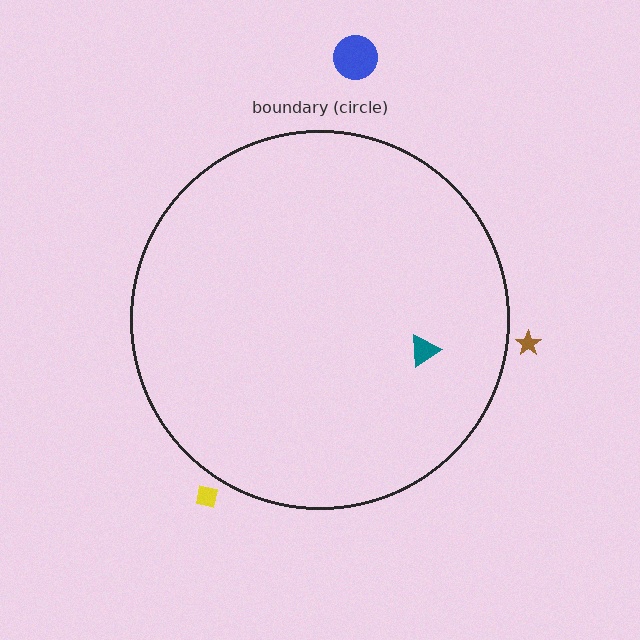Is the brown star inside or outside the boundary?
Outside.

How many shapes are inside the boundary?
1 inside, 3 outside.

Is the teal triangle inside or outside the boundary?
Inside.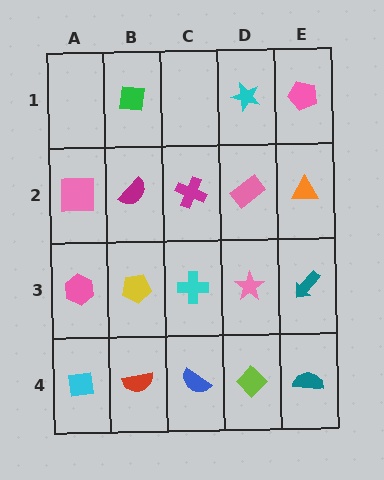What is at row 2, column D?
A pink rectangle.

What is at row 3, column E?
A teal arrow.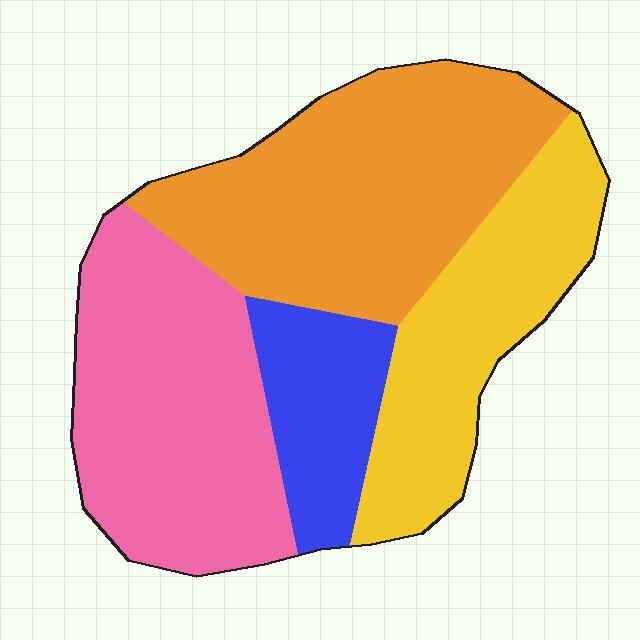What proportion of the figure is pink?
Pink takes up about one third (1/3) of the figure.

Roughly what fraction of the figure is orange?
Orange covers 34% of the figure.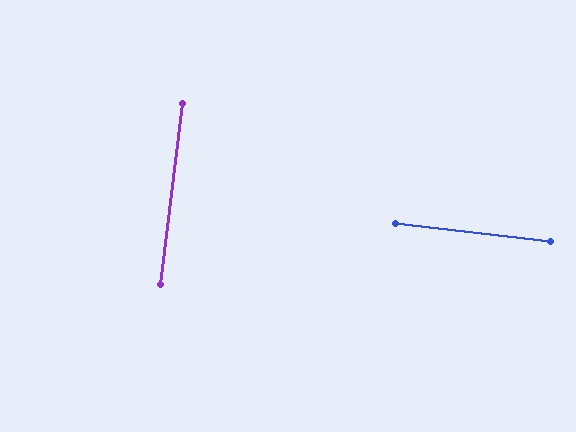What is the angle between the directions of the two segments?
Approximately 89 degrees.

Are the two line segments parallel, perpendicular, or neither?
Perpendicular — they meet at approximately 89°.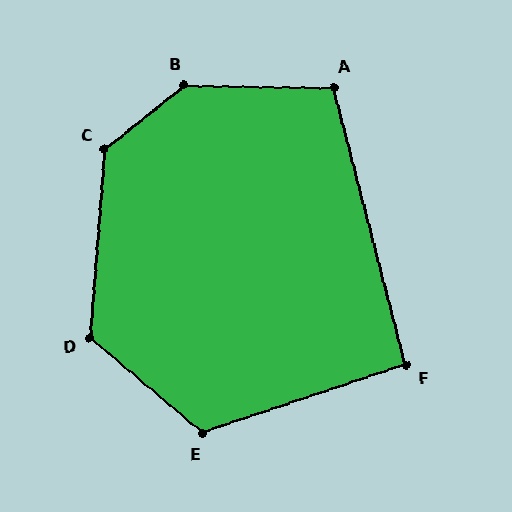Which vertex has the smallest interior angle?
F, at approximately 94 degrees.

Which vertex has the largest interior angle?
B, at approximately 140 degrees.